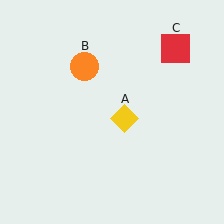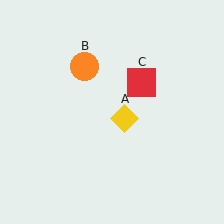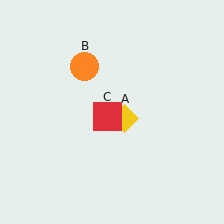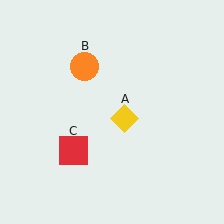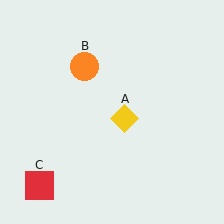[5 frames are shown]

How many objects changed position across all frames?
1 object changed position: red square (object C).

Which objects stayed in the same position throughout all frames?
Yellow diamond (object A) and orange circle (object B) remained stationary.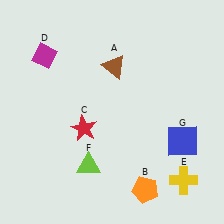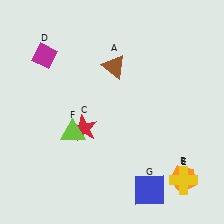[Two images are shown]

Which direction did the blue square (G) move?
The blue square (G) moved down.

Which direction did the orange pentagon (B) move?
The orange pentagon (B) moved right.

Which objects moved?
The objects that moved are: the orange pentagon (B), the lime triangle (F), the blue square (G).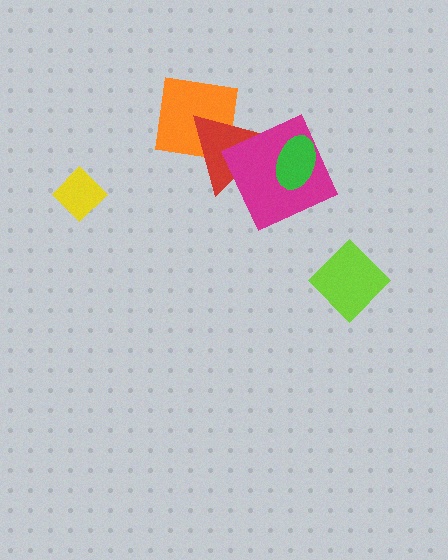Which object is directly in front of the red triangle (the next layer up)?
The magenta square is directly in front of the red triangle.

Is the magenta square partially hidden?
Yes, it is partially covered by another shape.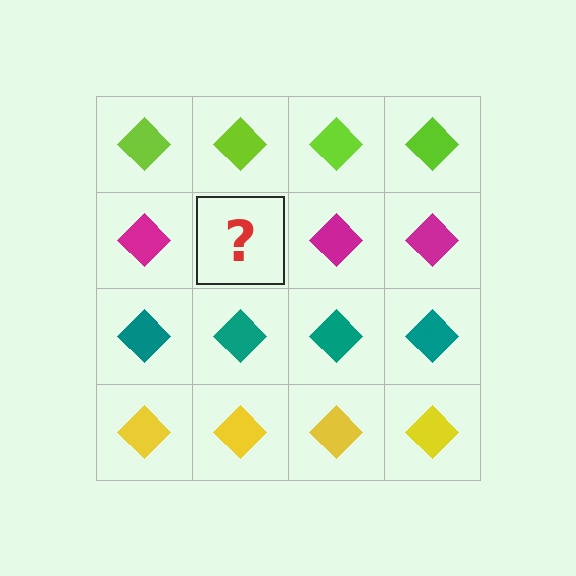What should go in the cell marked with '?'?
The missing cell should contain a magenta diamond.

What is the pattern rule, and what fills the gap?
The rule is that each row has a consistent color. The gap should be filled with a magenta diamond.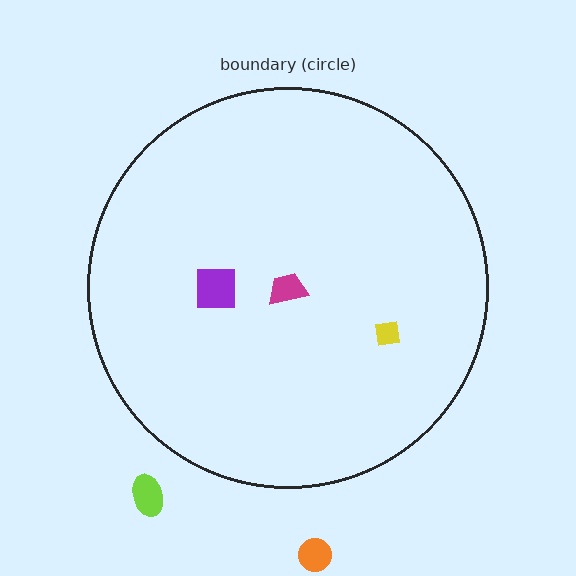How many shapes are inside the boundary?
3 inside, 2 outside.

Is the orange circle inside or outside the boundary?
Outside.